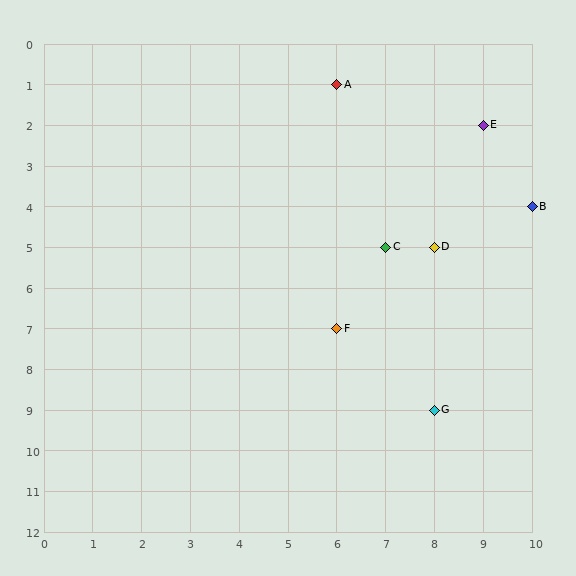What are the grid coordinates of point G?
Point G is at grid coordinates (8, 9).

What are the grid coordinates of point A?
Point A is at grid coordinates (6, 1).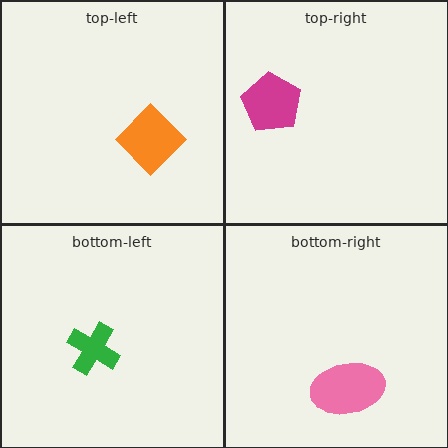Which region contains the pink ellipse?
The bottom-right region.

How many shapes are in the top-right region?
1.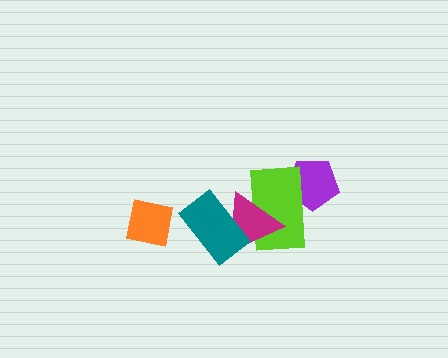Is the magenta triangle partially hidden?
Yes, it is partially covered by another shape.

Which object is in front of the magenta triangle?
The teal rectangle is in front of the magenta triangle.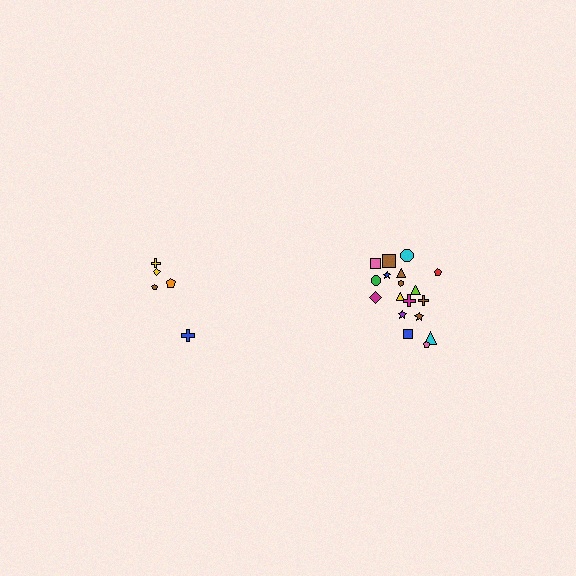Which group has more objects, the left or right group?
The right group.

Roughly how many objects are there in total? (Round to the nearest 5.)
Roughly 25 objects in total.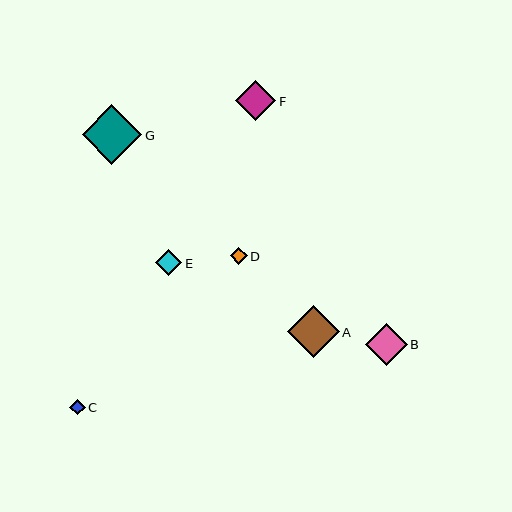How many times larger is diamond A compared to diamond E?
Diamond A is approximately 2.0 times the size of diamond E.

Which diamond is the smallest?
Diamond C is the smallest with a size of approximately 15 pixels.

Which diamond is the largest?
Diamond G is the largest with a size of approximately 60 pixels.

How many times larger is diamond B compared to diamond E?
Diamond B is approximately 1.6 times the size of diamond E.